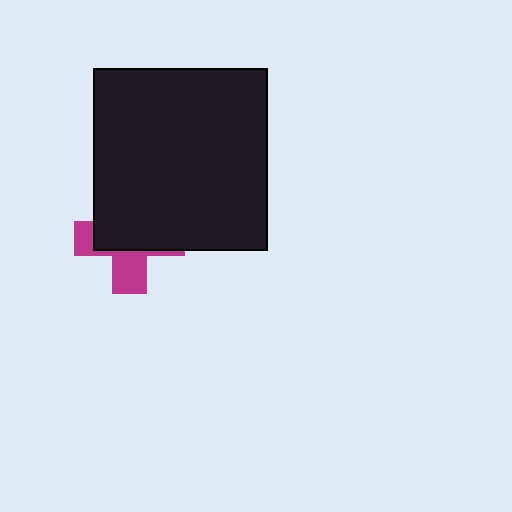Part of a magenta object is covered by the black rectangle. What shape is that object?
It is a cross.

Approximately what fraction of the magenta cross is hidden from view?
Roughly 63% of the magenta cross is hidden behind the black rectangle.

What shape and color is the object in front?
The object in front is a black rectangle.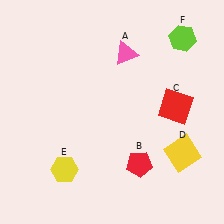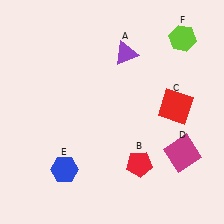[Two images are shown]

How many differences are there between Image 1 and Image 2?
There are 3 differences between the two images.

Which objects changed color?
A changed from pink to purple. D changed from yellow to magenta. E changed from yellow to blue.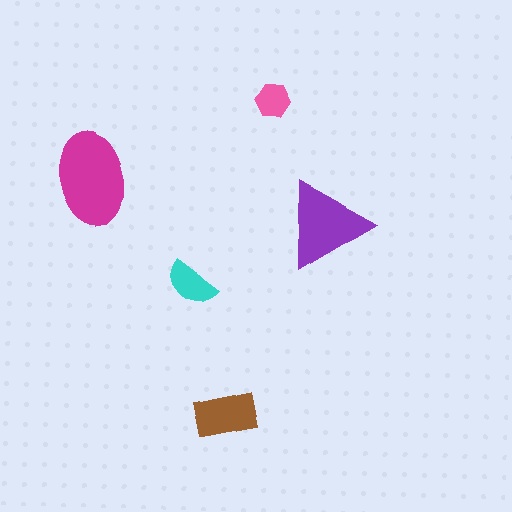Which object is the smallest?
The pink hexagon.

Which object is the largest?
The magenta ellipse.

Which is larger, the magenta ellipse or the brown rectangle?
The magenta ellipse.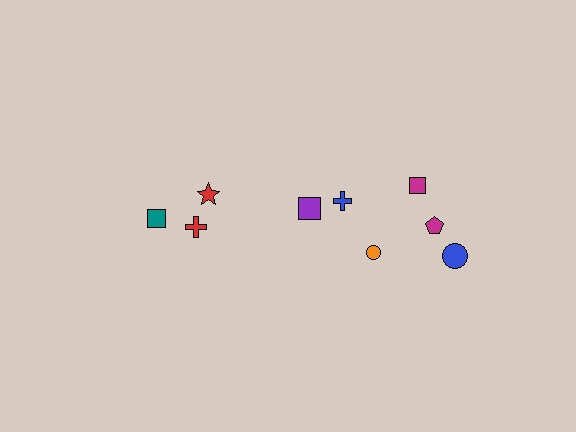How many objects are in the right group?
There are 6 objects.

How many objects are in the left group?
There are 3 objects.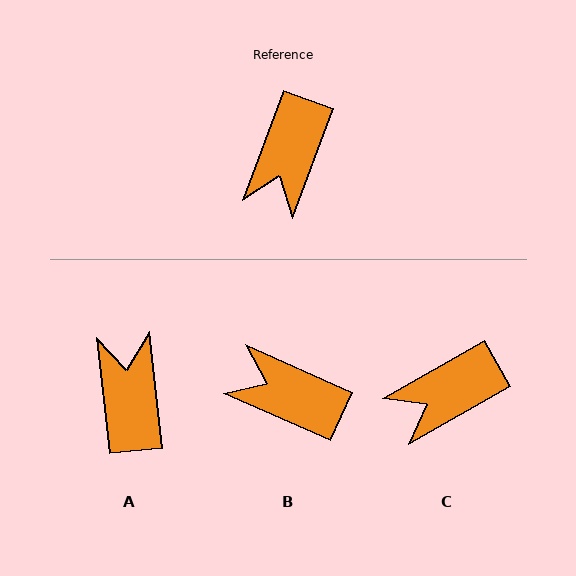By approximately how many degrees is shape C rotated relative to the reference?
Approximately 40 degrees clockwise.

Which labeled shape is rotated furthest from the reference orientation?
A, about 153 degrees away.